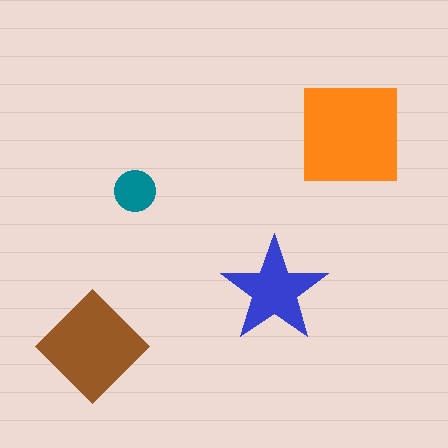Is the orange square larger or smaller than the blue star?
Larger.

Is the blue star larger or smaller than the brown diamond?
Smaller.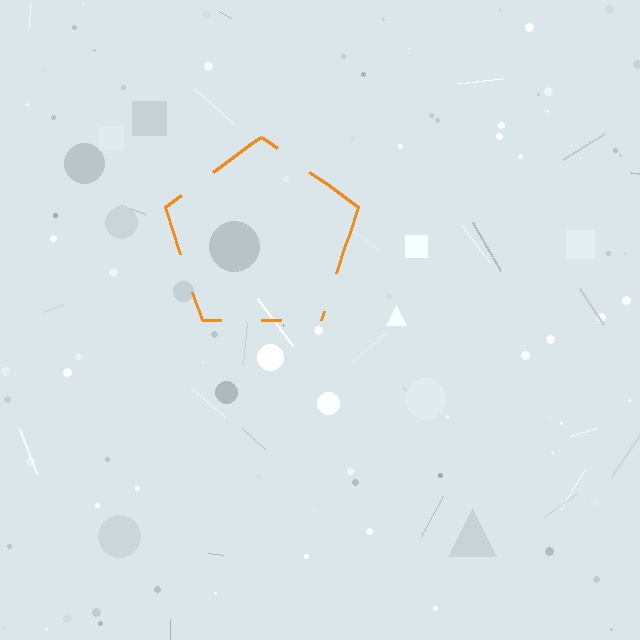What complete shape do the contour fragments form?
The contour fragments form a pentagon.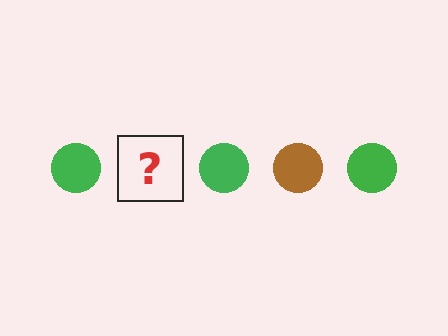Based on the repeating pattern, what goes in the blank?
The blank should be a brown circle.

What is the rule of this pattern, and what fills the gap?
The rule is that the pattern cycles through green, brown circles. The gap should be filled with a brown circle.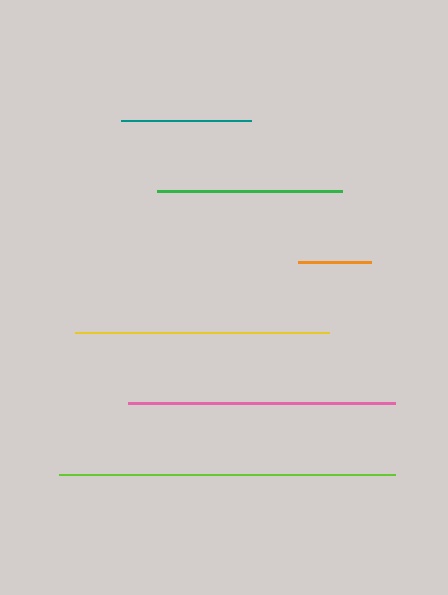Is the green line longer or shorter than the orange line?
The green line is longer than the orange line.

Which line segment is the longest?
The lime line is the longest at approximately 336 pixels.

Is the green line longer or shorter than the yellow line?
The yellow line is longer than the green line.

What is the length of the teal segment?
The teal segment is approximately 129 pixels long.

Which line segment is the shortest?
The orange line is the shortest at approximately 74 pixels.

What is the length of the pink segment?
The pink segment is approximately 267 pixels long.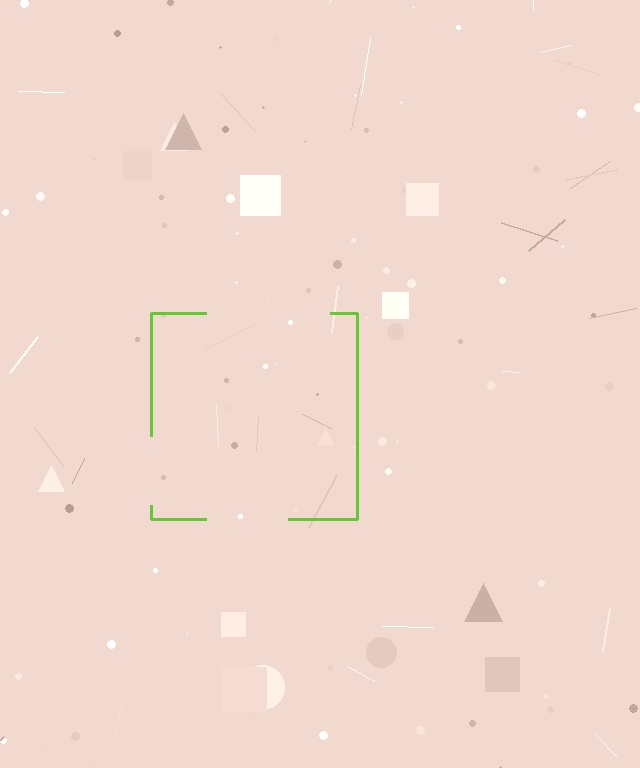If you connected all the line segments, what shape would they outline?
They would outline a square.